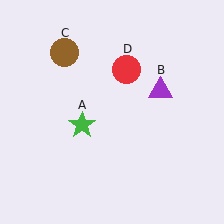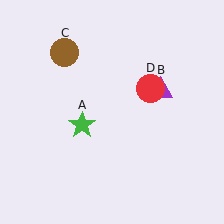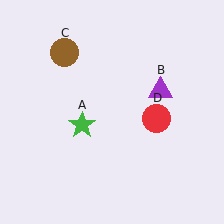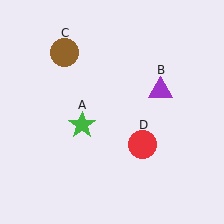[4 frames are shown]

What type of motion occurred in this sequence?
The red circle (object D) rotated clockwise around the center of the scene.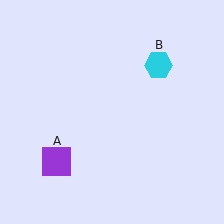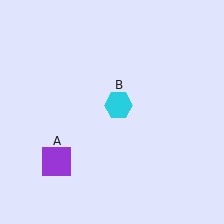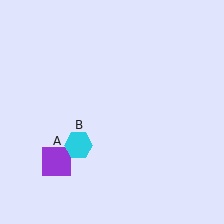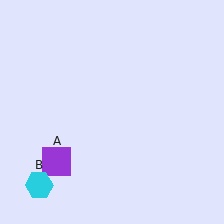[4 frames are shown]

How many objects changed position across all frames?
1 object changed position: cyan hexagon (object B).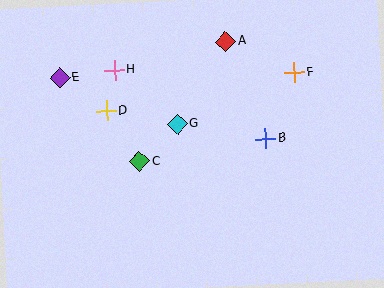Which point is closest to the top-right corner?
Point F is closest to the top-right corner.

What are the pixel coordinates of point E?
Point E is at (60, 78).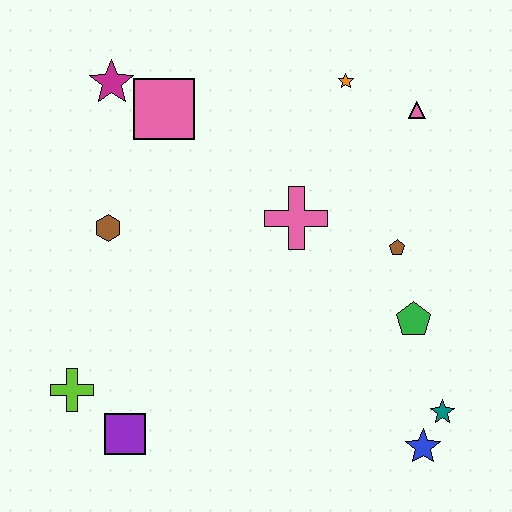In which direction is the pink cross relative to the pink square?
The pink cross is to the right of the pink square.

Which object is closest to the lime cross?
The purple square is closest to the lime cross.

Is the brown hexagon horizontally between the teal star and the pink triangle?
No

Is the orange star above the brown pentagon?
Yes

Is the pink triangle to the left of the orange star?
No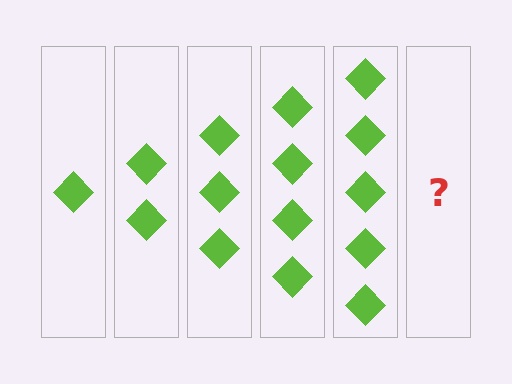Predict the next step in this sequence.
The next step is 6 diamonds.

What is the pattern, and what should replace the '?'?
The pattern is that each step adds one more diamond. The '?' should be 6 diamonds.